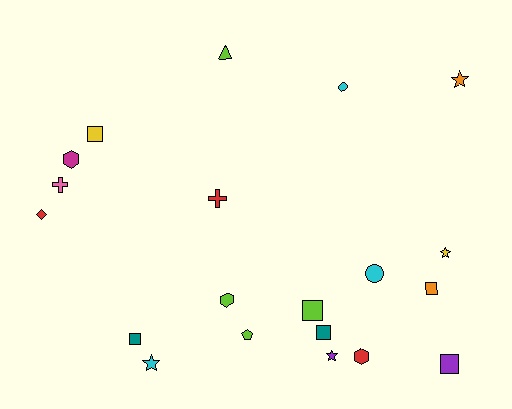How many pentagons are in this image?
There is 1 pentagon.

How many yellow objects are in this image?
There are 2 yellow objects.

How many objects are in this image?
There are 20 objects.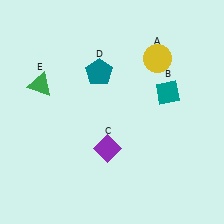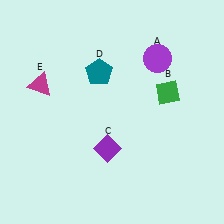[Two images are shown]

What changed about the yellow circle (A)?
In Image 1, A is yellow. In Image 2, it changed to purple.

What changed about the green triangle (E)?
In Image 1, E is green. In Image 2, it changed to magenta.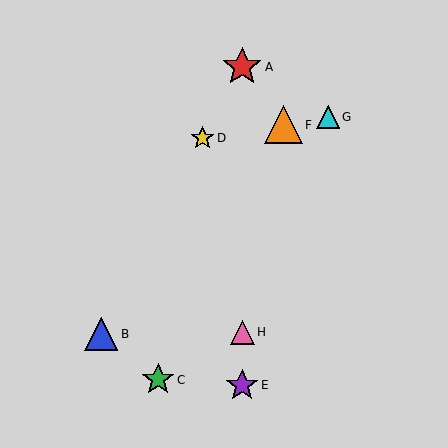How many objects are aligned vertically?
3 objects (A, E, H) are aligned vertically.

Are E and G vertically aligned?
No, E is at x≈242 and G is at x≈328.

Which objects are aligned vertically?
Objects A, E, H are aligned vertically.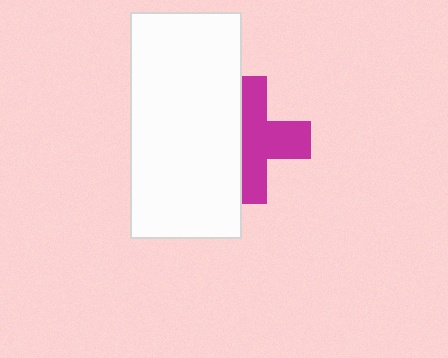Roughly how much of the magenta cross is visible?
About half of it is visible (roughly 59%).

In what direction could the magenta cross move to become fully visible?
The magenta cross could move right. That would shift it out from behind the white rectangle entirely.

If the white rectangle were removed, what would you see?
You would see the complete magenta cross.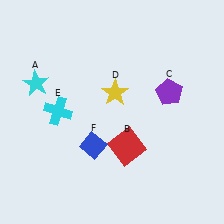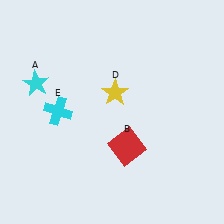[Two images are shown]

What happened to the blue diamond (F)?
The blue diamond (F) was removed in Image 2. It was in the bottom-left area of Image 1.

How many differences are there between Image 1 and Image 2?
There are 2 differences between the two images.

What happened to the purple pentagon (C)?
The purple pentagon (C) was removed in Image 2. It was in the top-right area of Image 1.